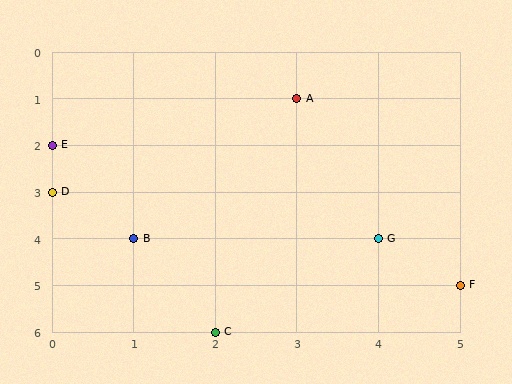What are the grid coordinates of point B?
Point B is at grid coordinates (1, 4).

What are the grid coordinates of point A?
Point A is at grid coordinates (3, 1).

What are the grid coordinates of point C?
Point C is at grid coordinates (2, 6).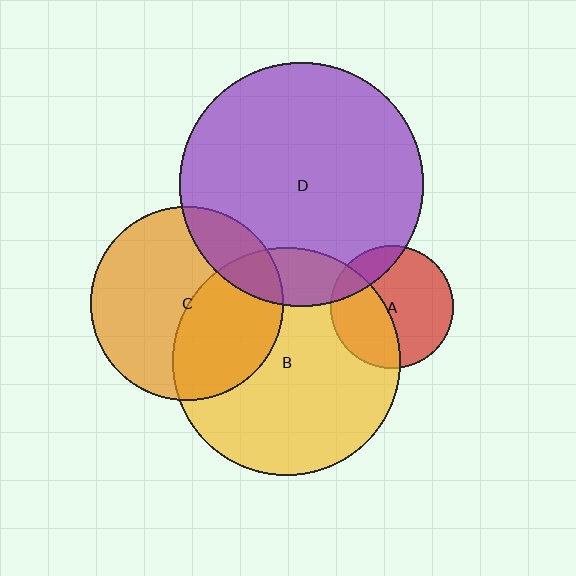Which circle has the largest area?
Circle D (purple).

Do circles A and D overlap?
Yes.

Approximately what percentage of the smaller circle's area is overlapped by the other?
Approximately 15%.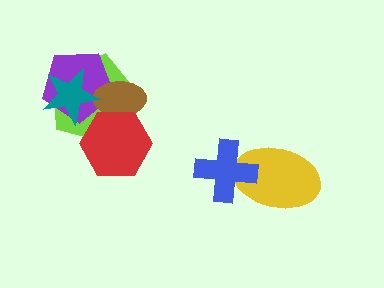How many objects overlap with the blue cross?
1 object overlaps with the blue cross.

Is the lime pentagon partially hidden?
Yes, it is partially covered by another shape.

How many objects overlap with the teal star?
3 objects overlap with the teal star.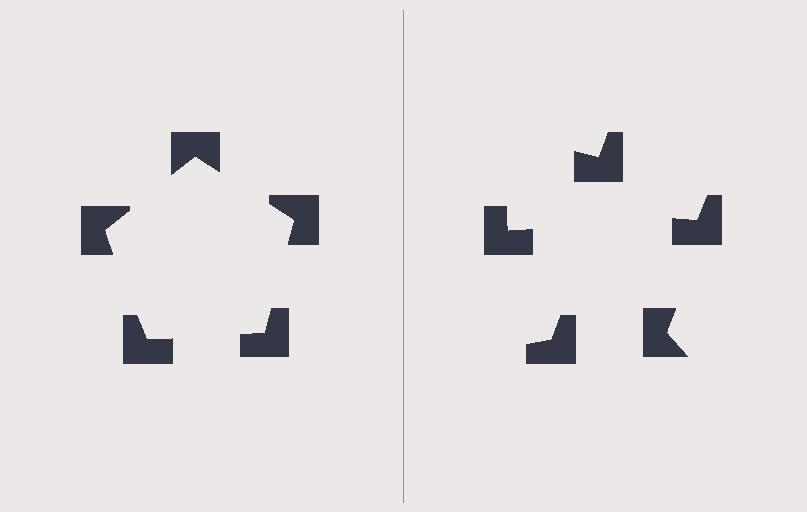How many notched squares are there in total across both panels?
10 — 5 on each side.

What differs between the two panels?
The notched squares are positioned identically on both sides; only the wedge orientations differ. On the left they align to a pentagon; on the right they are misaligned.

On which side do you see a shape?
An illusory pentagon appears on the left side. On the right side the wedge cuts are rotated, so no coherent shape forms.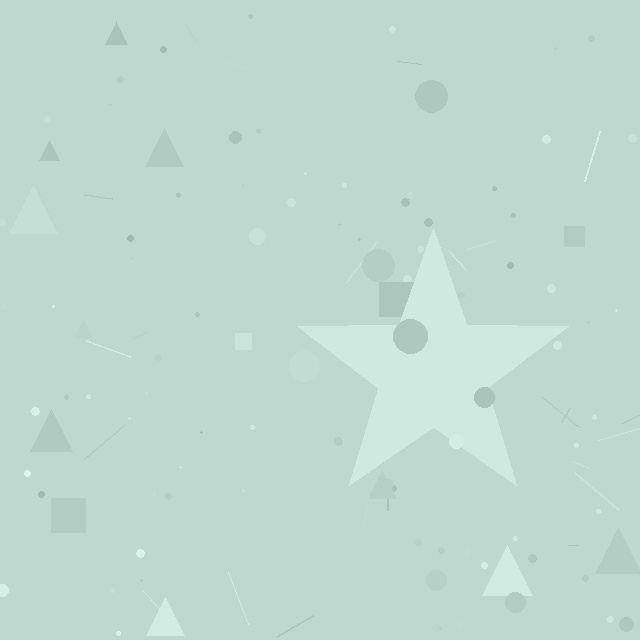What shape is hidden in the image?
A star is hidden in the image.